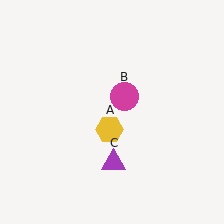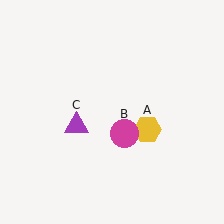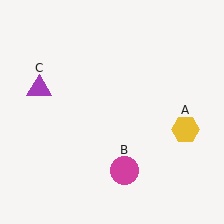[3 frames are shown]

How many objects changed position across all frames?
3 objects changed position: yellow hexagon (object A), magenta circle (object B), purple triangle (object C).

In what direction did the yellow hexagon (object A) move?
The yellow hexagon (object A) moved right.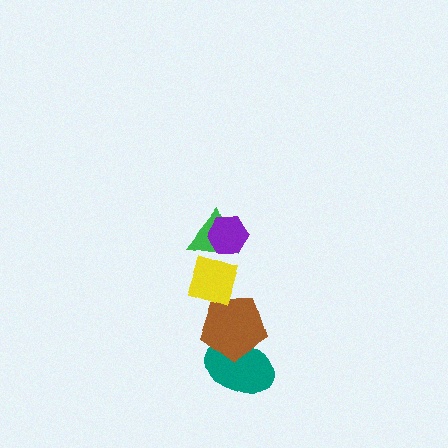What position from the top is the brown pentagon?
The brown pentagon is 4th from the top.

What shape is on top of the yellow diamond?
The green triangle is on top of the yellow diamond.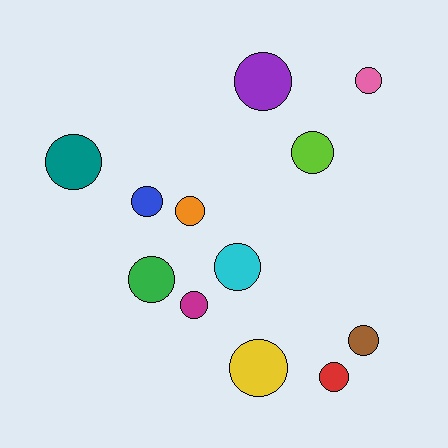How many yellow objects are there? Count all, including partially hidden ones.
There is 1 yellow object.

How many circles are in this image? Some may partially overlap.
There are 12 circles.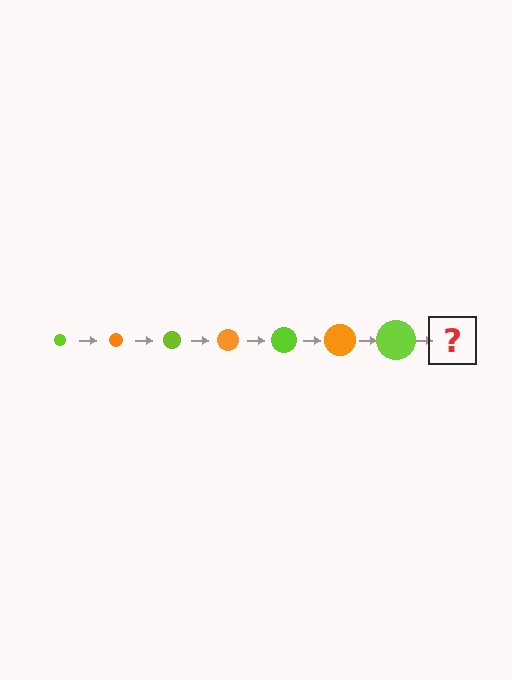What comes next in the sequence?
The next element should be an orange circle, larger than the previous one.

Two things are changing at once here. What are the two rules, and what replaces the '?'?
The two rules are that the circle grows larger each step and the color cycles through lime and orange. The '?' should be an orange circle, larger than the previous one.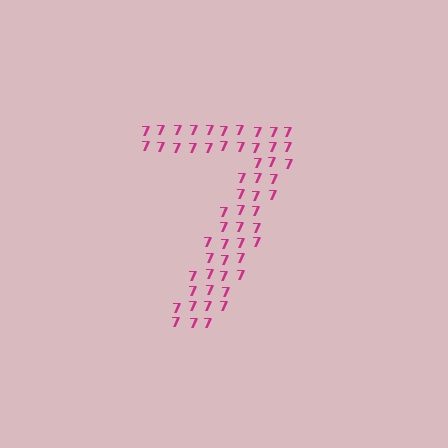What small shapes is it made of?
It is made of small digit 7's.